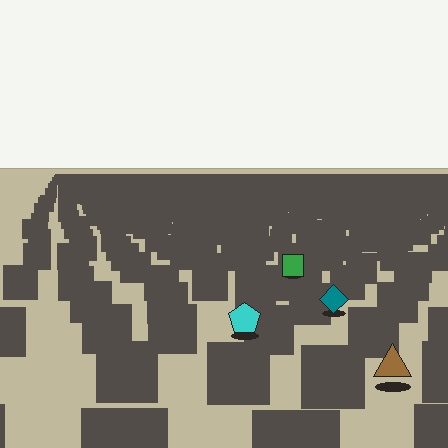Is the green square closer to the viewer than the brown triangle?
No. The brown triangle is closer — you can tell from the texture gradient: the ground texture is coarser near it.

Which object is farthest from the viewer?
The green square is farthest from the viewer. It appears smaller and the ground texture around it is denser.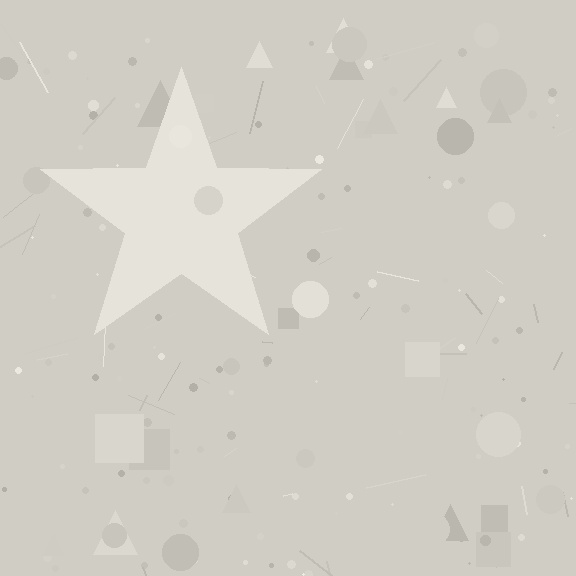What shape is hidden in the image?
A star is hidden in the image.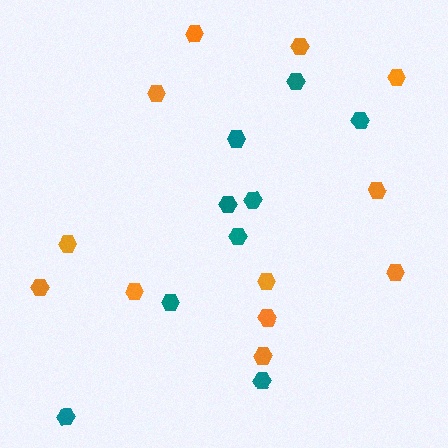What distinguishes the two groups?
There are 2 groups: one group of teal hexagons (9) and one group of orange hexagons (12).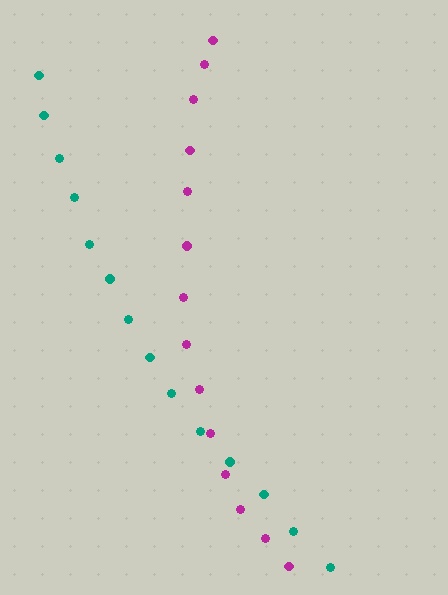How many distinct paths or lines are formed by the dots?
There are 2 distinct paths.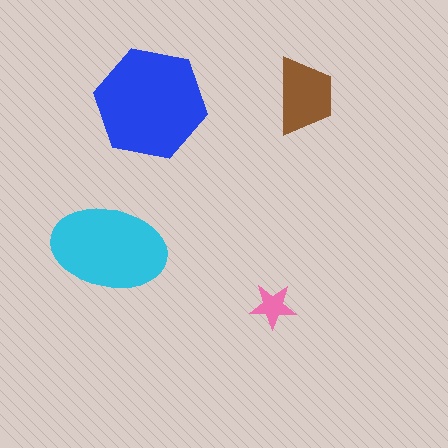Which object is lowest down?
The pink star is bottommost.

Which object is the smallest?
The pink star.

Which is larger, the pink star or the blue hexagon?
The blue hexagon.